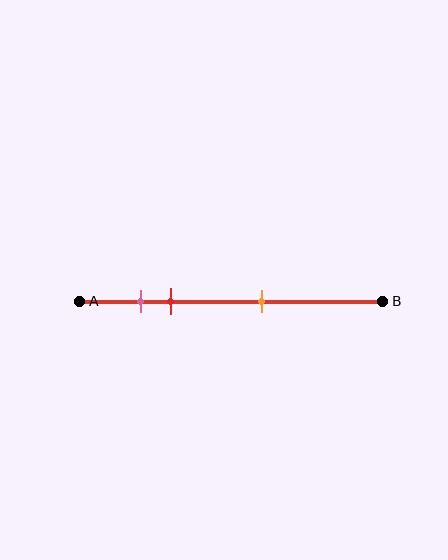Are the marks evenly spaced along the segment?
No, the marks are not evenly spaced.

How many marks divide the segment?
There are 3 marks dividing the segment.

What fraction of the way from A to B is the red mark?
The red mark is approximately 30% (0.3) of the way from A to B.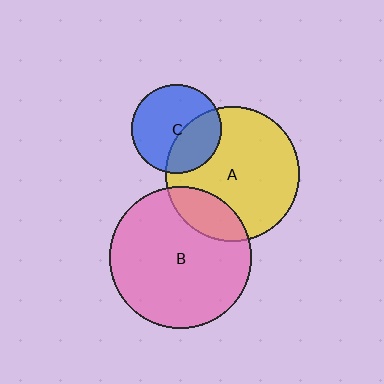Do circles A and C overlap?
Yes.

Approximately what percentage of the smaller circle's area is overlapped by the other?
Approximately 35%.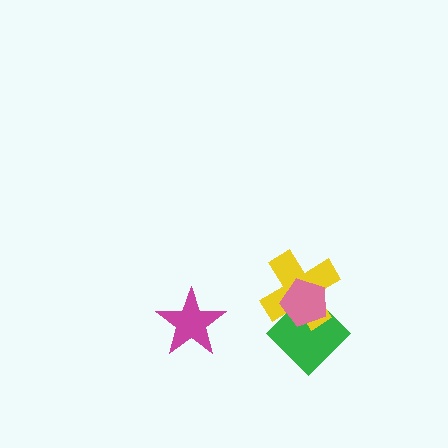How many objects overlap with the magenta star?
0 objects overlap with the magenta star.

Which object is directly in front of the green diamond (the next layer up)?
The yellow cross is directly in front of the green diamond.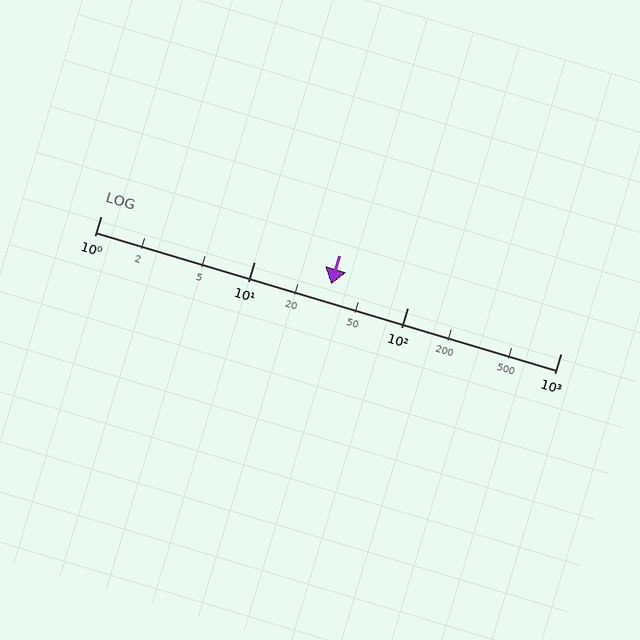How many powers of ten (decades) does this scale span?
The scale spans 3 decades, from 1 to 1000.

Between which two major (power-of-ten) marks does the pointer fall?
The pointer is between 10 and 100.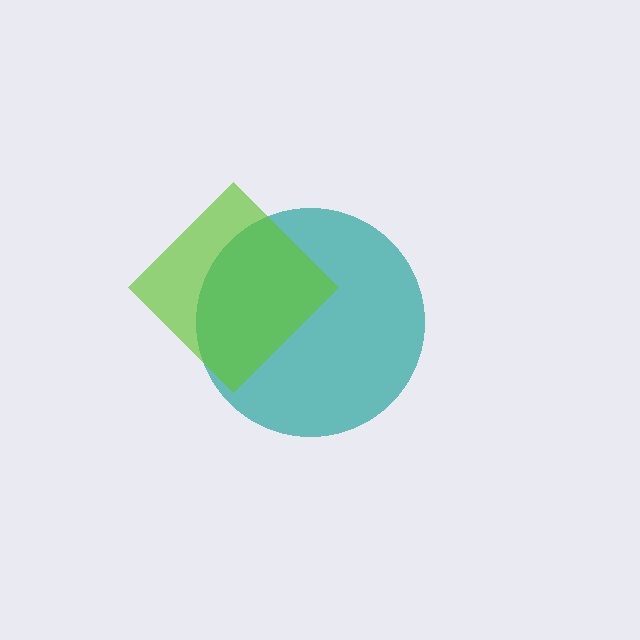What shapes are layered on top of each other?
The layered shapes are: a teal circle, a lime diamond.